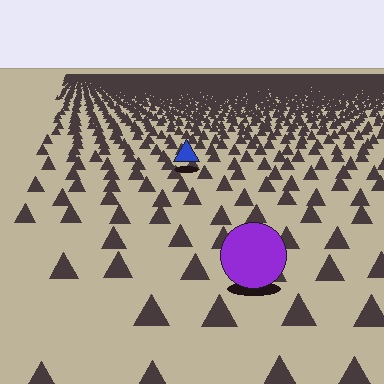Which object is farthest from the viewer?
The blue triangle is farthest from the viewer. It appears smaller and the ground texture around it is denser.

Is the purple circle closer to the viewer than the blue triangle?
Yes. The purple circle is closer — you can tell from the texture gradient: the ground texture is coarser near it.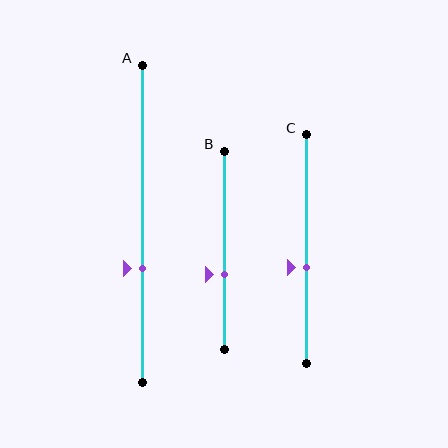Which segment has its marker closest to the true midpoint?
Segment C has its marker closest to the true midpoint.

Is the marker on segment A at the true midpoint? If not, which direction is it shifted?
No, the marker on segment A is shifted downward by about 14% of the segment length.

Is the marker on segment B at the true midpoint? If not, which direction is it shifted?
No, the marker on segment B is shifted downward by about 12% of the segment length.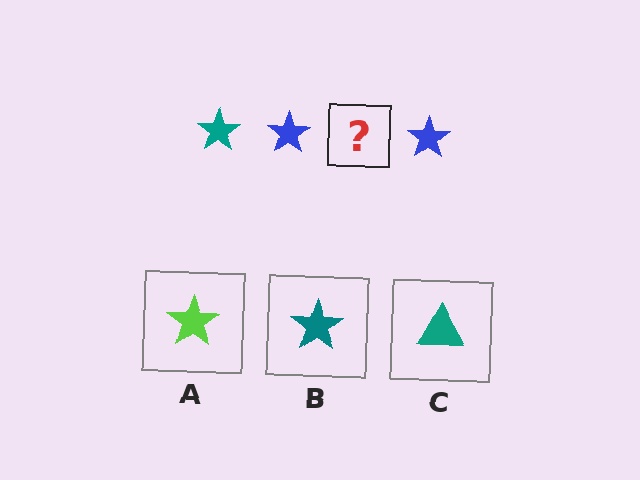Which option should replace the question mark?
Option B.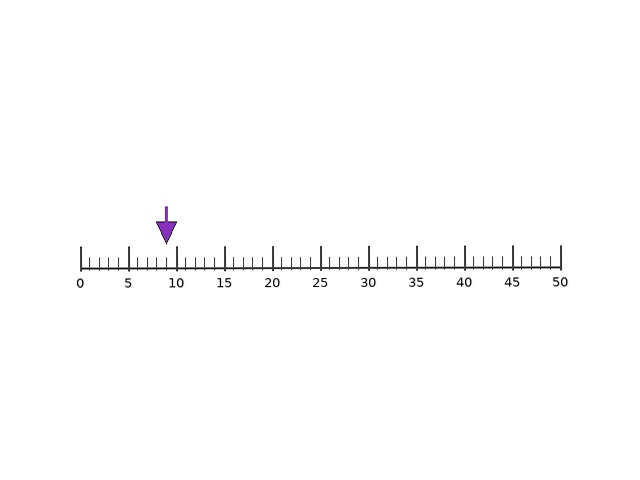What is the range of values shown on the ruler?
The ruler shows values from 0 to 50.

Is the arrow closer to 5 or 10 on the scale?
The arrow is closer to 10.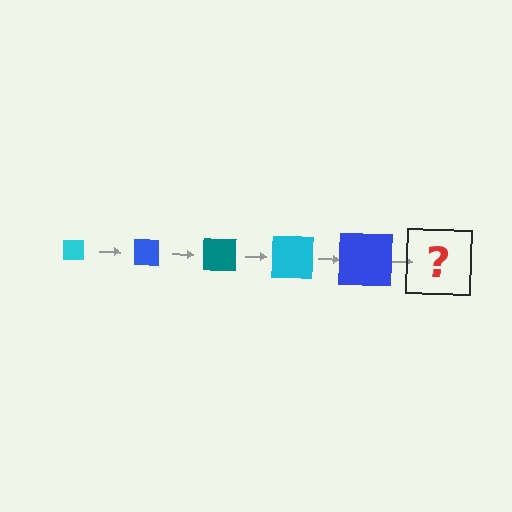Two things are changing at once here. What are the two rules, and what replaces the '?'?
The two rules are that the square grows larger each step and the color cycles through cyan, blue, and teal. The '?' should be a teal square, larger than the previous one.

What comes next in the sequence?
The next element should be a teal square, larger than the previous one.